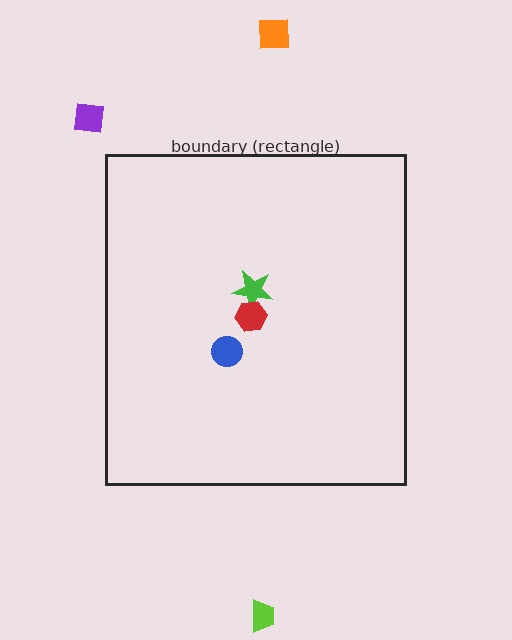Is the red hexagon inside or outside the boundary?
Inside.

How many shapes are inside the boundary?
3 inside, 3 outside.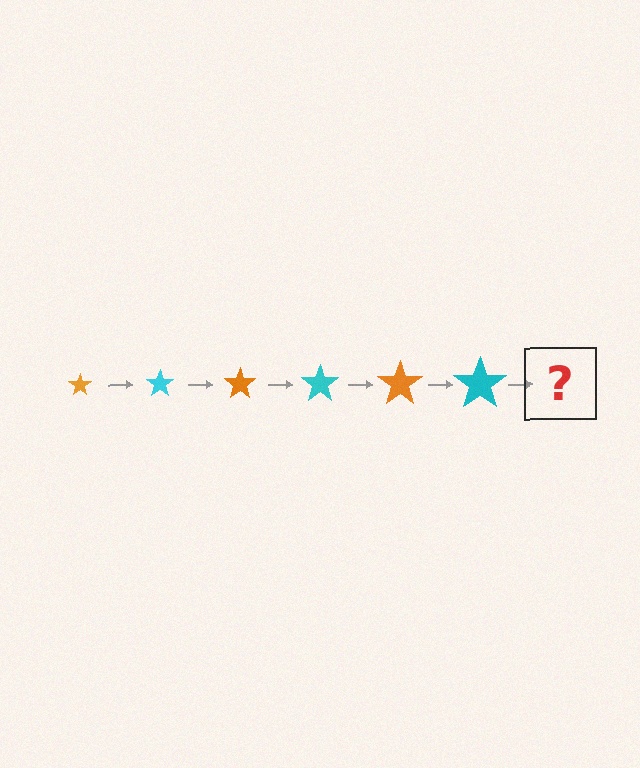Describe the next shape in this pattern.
It should be an orange star, larger than the previous one.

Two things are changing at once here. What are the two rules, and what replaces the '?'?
The two rules are that the star grows larger each step and the color cycles through orange and cyan. The '?' should be an orange star, larger than the previous one.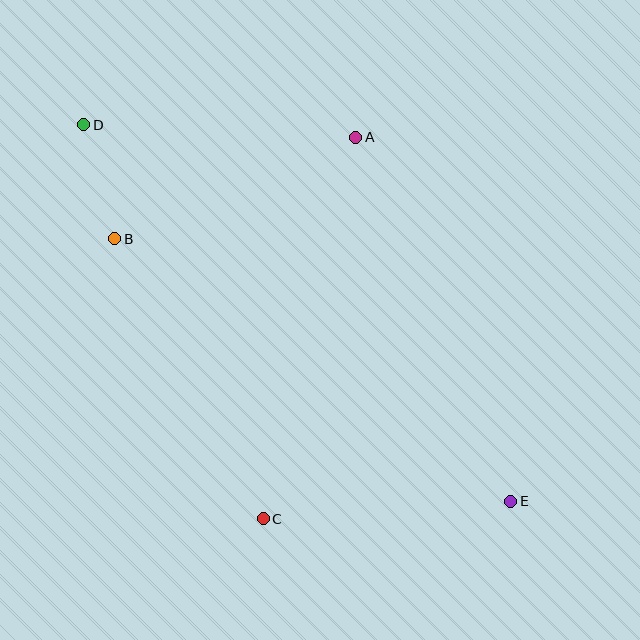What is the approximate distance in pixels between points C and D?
The distance between C and D is approximately 433 pixels.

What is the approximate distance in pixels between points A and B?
The distance between A and B is approximately 261 pixels.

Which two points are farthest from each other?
Points D and E are farthest from each other.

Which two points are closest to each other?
Points B and D are closest to each other.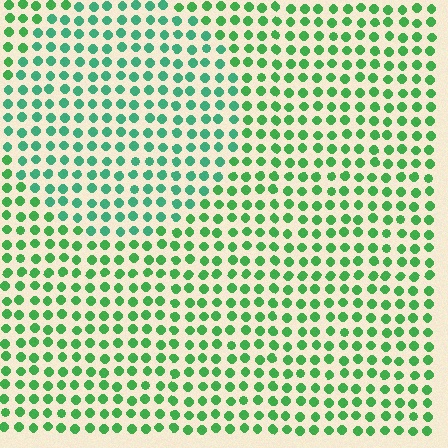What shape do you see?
I see a circle.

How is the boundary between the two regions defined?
The boundary is defined purely by a slight shift in hue (about 27 degrees). Spacing, size, and orientation are identical on both sides.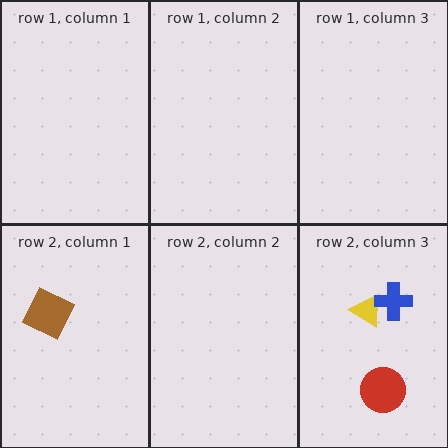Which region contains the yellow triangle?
The row 2, column 3 region.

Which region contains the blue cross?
The row 2, column 3 region.